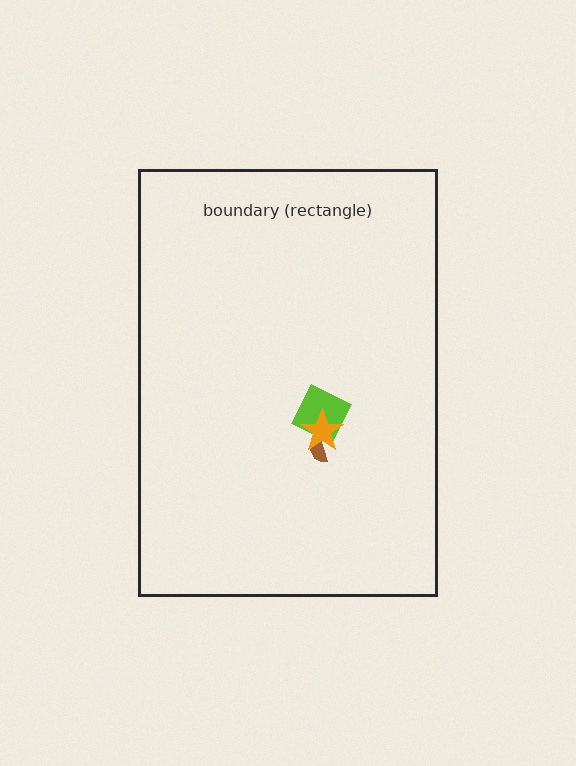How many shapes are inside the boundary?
3 inside, 0 outside.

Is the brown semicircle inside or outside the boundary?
Inside.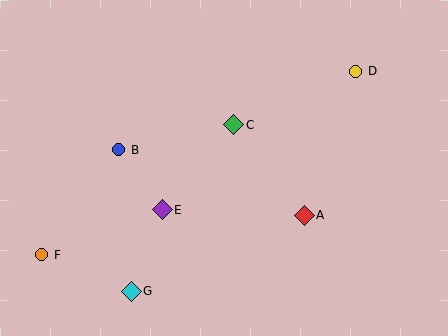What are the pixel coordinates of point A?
Point A is at (304, 215).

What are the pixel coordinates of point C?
Point C is at (234, 125).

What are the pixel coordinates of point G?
Point G is at (131, 291).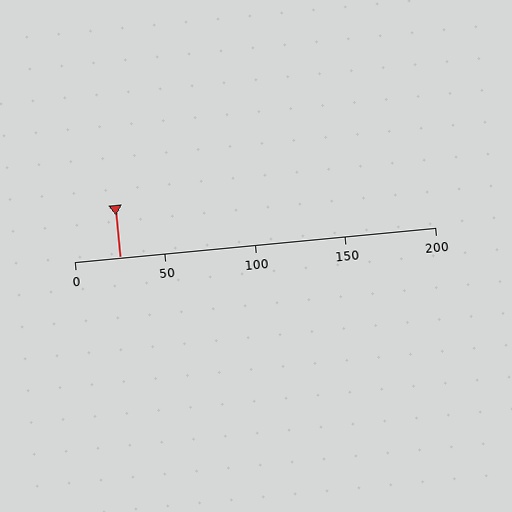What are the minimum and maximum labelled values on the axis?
The axis runs from 0 to 200.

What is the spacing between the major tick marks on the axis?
The major ticks are spaced 50 apart.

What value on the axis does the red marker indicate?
The marker indicates approximately 25.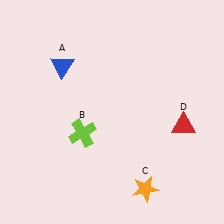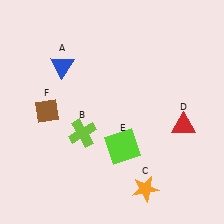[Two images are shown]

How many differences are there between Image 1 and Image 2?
There are 2 differences between the two images.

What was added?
A lime square (E), a brown diamond (F) were added in Image 2.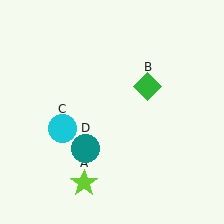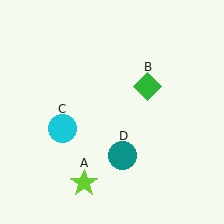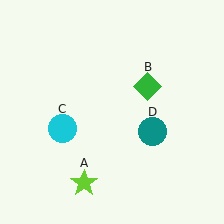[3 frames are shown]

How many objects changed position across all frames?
1 object changed position: teal circle (object D).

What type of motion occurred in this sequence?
The teal circle (object D) rotated counterclockwise around the center of the scene.